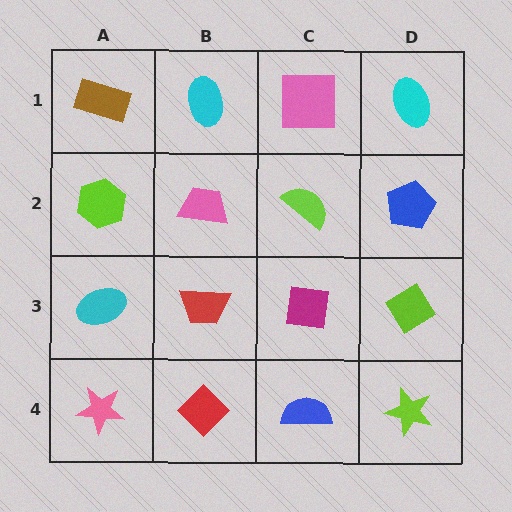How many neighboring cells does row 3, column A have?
3.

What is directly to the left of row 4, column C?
A red diamond.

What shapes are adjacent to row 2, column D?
A cyan ellipse (row 1, column D), a lime diamond (row 3, column D), a lime semicircle (row 2, column C).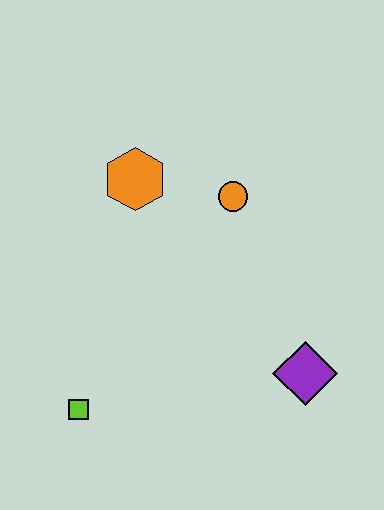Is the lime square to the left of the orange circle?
Yes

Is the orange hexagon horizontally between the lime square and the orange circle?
Yes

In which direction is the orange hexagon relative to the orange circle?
The orange hexagon is to the left of the orange circle.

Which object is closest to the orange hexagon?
The orange circle is closest to the orange hexagon.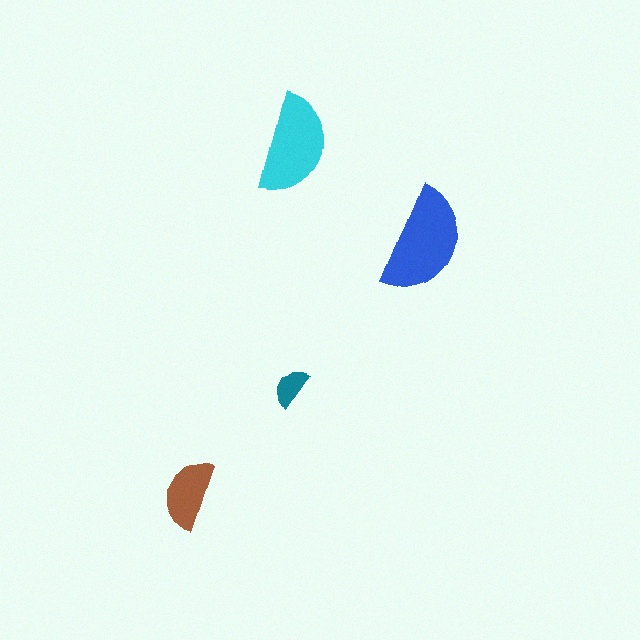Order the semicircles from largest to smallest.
the blue one, the cyan one, the brown one, the teal one.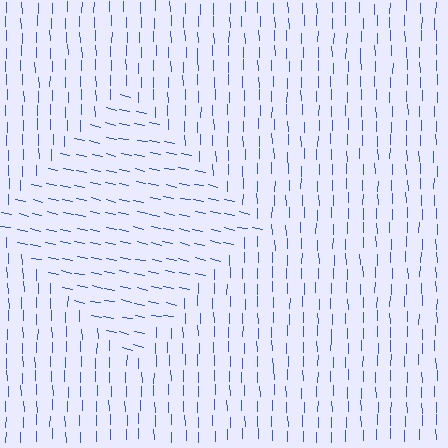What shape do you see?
I see a diamond.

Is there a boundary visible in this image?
Yes, there is a texture boundary formed by a change in line orientation.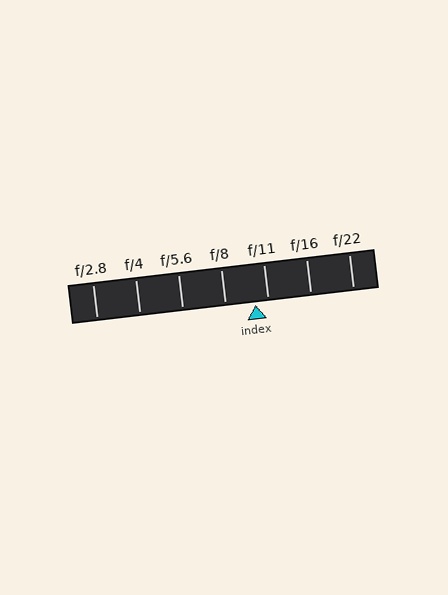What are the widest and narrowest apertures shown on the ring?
The widest aperture shown is f/2.8 and the narrowest is f/22.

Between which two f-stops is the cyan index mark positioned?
The index mark is between f/8 and f/11.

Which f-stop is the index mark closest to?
The index mark is closest to f/11.